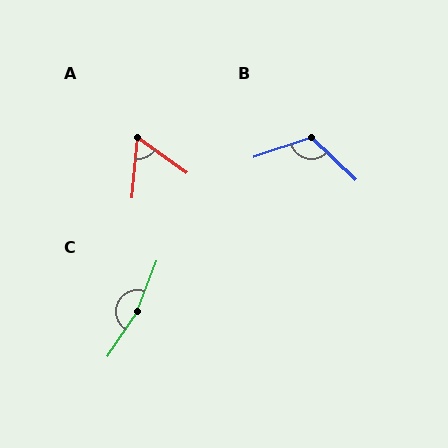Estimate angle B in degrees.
Approximately 117 degrees.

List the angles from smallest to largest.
A (60°), B (117°), C (167°).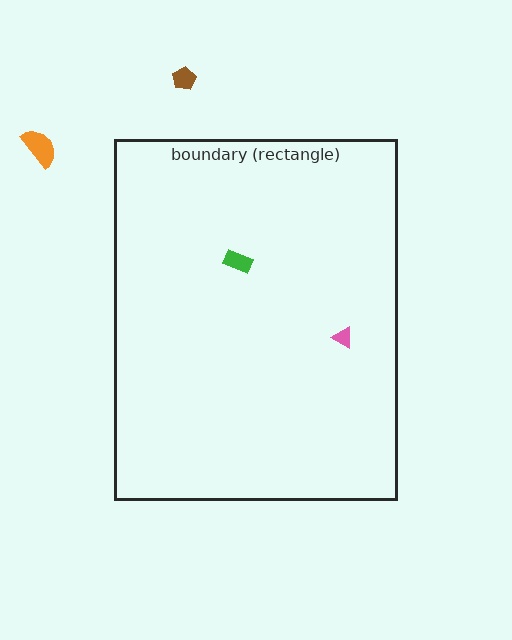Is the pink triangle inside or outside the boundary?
Inside.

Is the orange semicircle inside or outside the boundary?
Outside.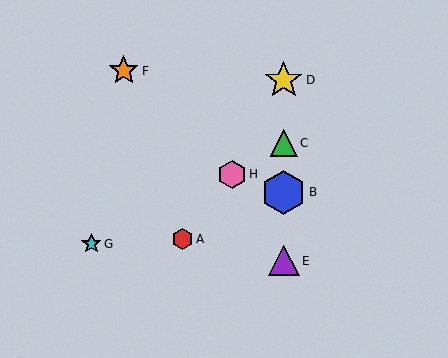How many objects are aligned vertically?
4 objects (B, C, D, E) are aligned vertically.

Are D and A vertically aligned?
No, D is at x≈284 and A is at x≈182.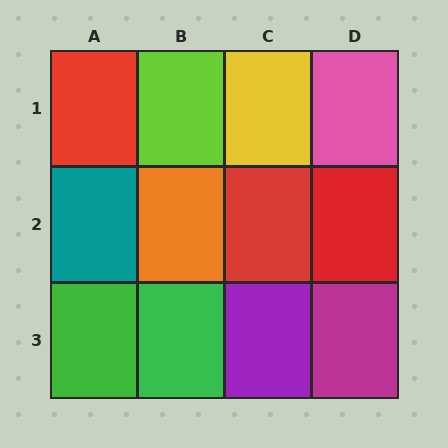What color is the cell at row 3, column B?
Green.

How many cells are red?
3 cells are red.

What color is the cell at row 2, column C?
Red.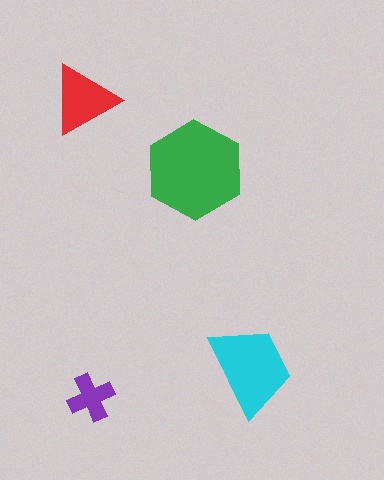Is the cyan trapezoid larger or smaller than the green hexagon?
Smaller.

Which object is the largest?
The green hexagon.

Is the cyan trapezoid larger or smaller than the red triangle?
Larger.